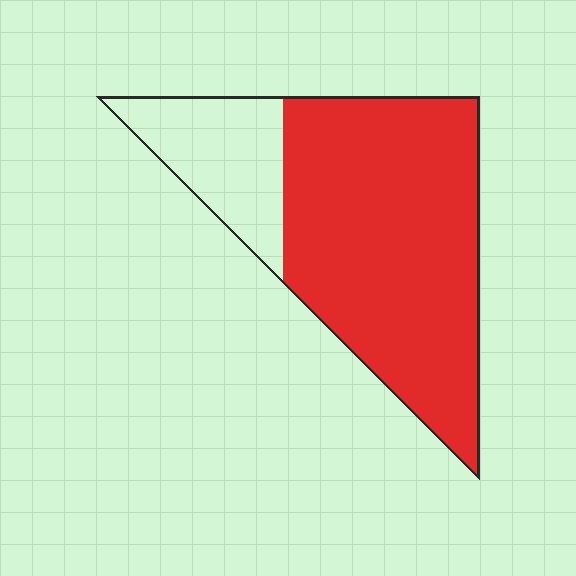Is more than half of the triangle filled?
Yes.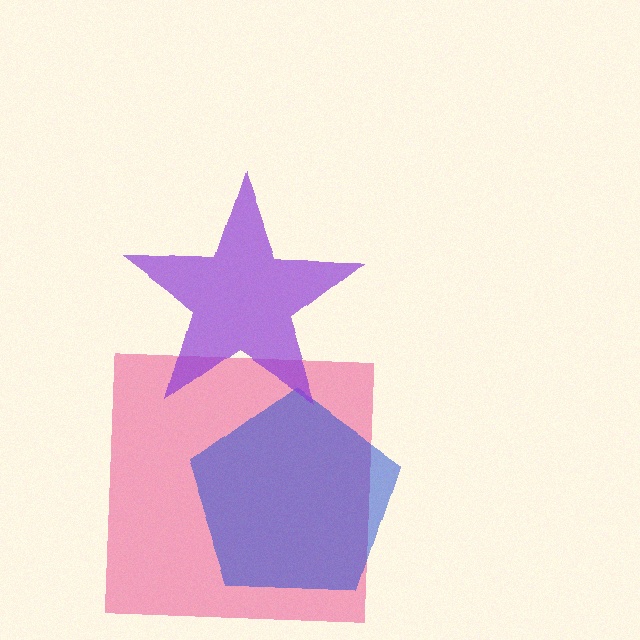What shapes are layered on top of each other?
The layered shapes are: a pink square, a blue pentagon, a purple star.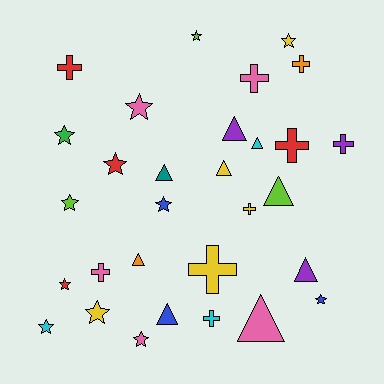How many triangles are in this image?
There are 9 triangles.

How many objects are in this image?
There are 30 objects.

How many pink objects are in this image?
There are 5 pink objects.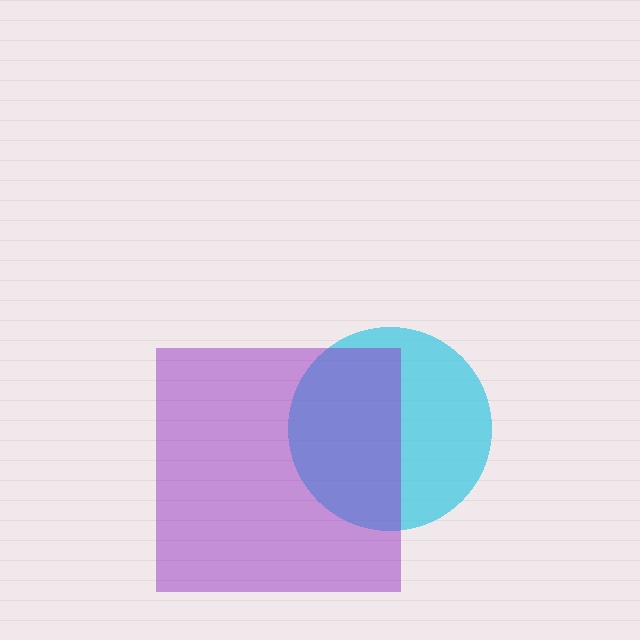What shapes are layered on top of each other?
The layered shapes are: a cyan circle, a purple square.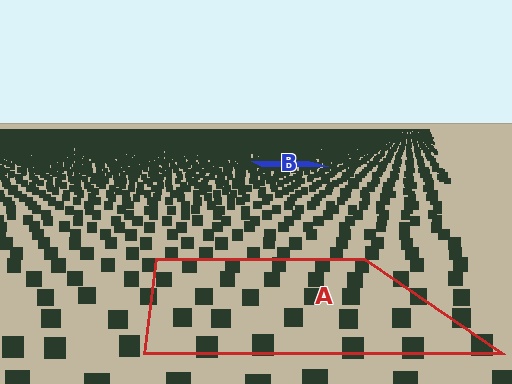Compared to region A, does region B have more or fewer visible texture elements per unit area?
Region B has more texture elements per unit area — they are packed more densely because it is farther away.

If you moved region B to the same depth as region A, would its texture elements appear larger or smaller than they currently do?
They would appear larger. At a closer depth, the same texture elements are projected at a bigger on-screen size.